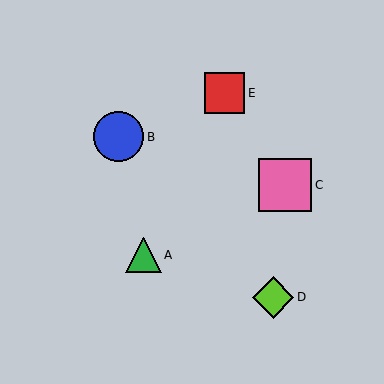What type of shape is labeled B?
Shape B is a blue circle.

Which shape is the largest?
The pink square (labeled C) is the largest.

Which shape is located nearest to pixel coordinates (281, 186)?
The pink square (labeled C) at (285, 185) is nearest to that location.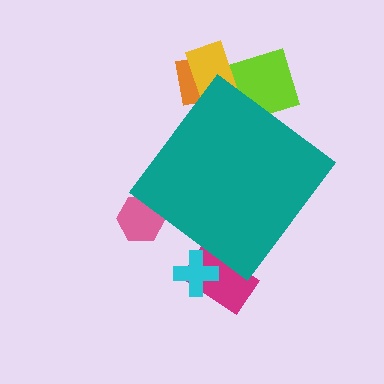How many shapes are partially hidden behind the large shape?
6 shapes are partially hidden.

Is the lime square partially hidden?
Yes, the lime square is partially hidden behind the teal diamond.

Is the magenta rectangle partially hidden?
Yes, the magenta rectangle is partially hidden behind the teal diamond.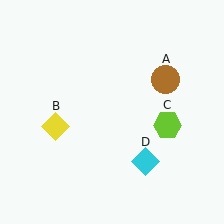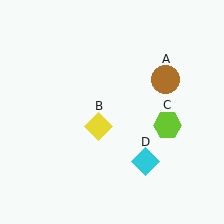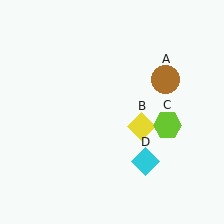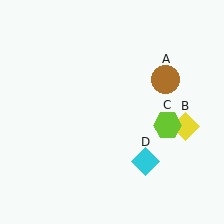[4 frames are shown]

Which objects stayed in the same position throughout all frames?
Brown circle (object A) and lime hexagon (object C) and cyan diamond (object D) remained stationary.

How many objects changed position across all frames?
1 object changed position: yellow diamond (object B).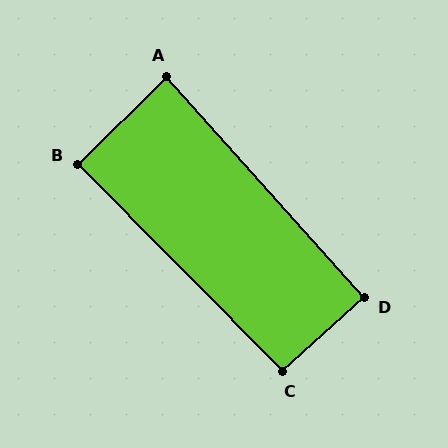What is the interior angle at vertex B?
Approximately 90 degrees (approximately right).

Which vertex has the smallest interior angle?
A, at approximately 87 degrees.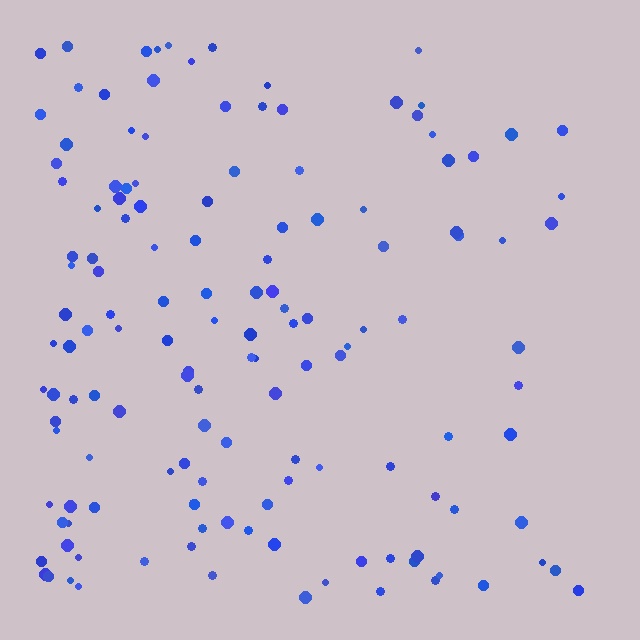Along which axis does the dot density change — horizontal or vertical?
Horizontal.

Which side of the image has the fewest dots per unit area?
The right.